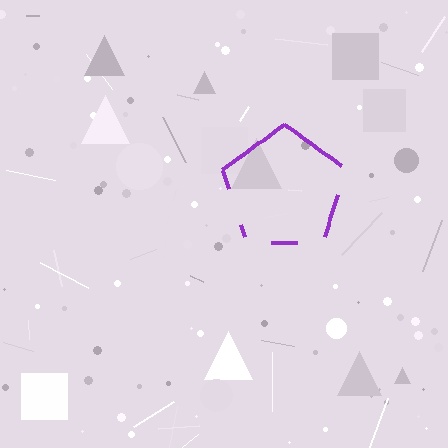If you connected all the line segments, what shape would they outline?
They would outline a pentagon.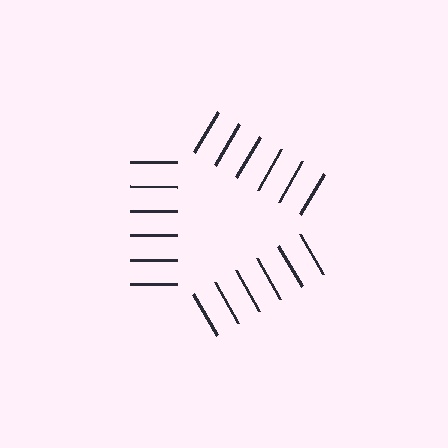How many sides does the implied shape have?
3 sides — the line-ends trace a triangle.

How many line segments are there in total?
18 — 6 along each of the 3 edges.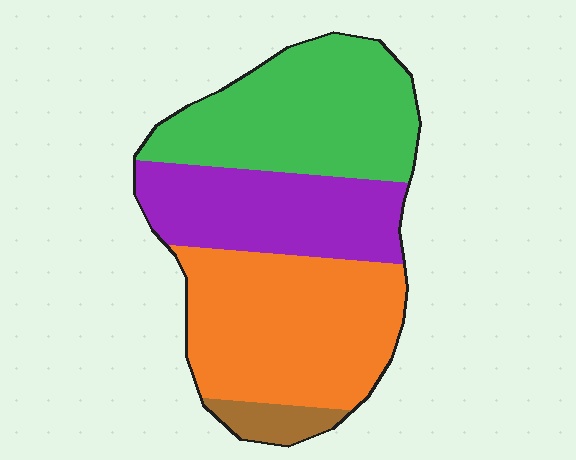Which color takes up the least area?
Brown, at roughly 5%.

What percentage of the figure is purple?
Purple takes up about one quarter (1/4) of the figure.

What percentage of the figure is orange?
Orange takes up about three eighths (3/8) of the figure.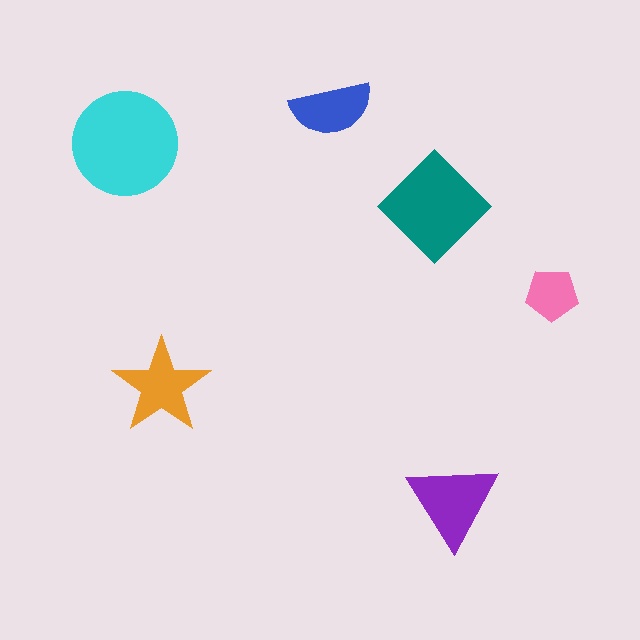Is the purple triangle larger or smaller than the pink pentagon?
Larger.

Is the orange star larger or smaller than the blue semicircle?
Larger.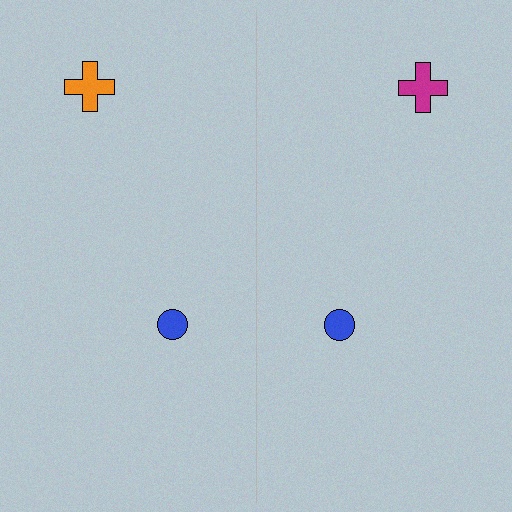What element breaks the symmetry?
The magenta cross on the right side breaks the symmetry — its mirror counterpart is orange.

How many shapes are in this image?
There are 4 shapes in this image.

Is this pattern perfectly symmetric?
No, the pattern is not perfectly symmetric. The magenta cross on the right side breaks the symmetry — its mirror counterpart is orange.